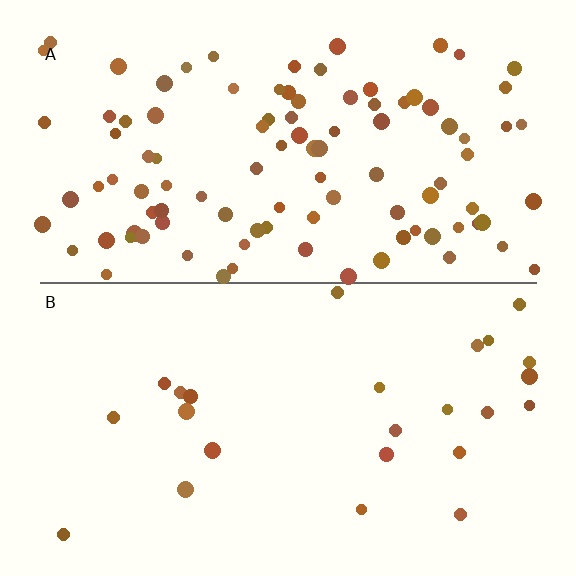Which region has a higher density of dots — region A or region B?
A (the top).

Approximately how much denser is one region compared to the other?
Approximately 4.1× — region A over region B.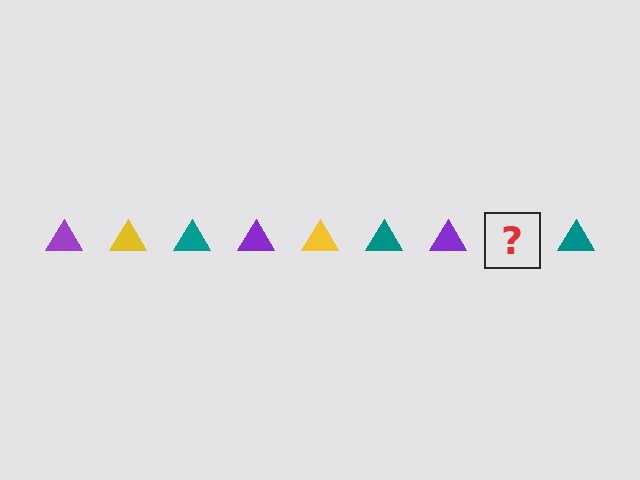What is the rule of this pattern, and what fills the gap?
The rule is that the pattern cycles through purple, yellow, teal triangles. The gap should be filled with a yellow triangle.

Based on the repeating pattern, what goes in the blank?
The blank should be a yellow triangle.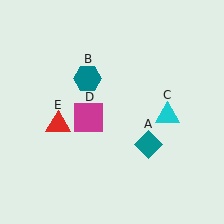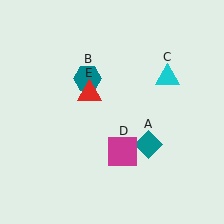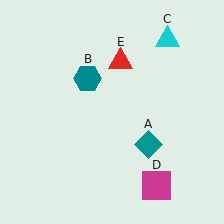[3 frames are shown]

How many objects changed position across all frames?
3 objects changed position: cyan triangle (object C), magenta square (object D), red triangle (object E).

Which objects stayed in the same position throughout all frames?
Teal diamond (object A) and teal hexagon (object B) remained stationary.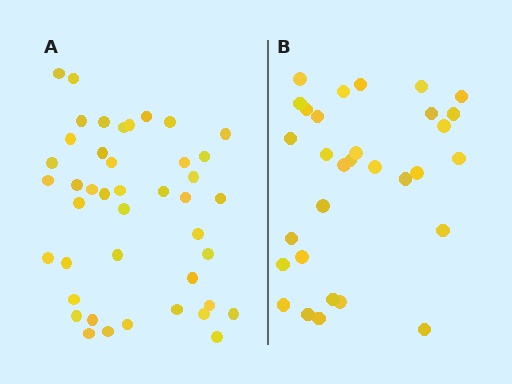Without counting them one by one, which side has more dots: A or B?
Region A (the left region) has more dots.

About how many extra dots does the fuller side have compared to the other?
Region A has roughly 12 or so more dots than region B.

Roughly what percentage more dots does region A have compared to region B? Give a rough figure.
About 40% more.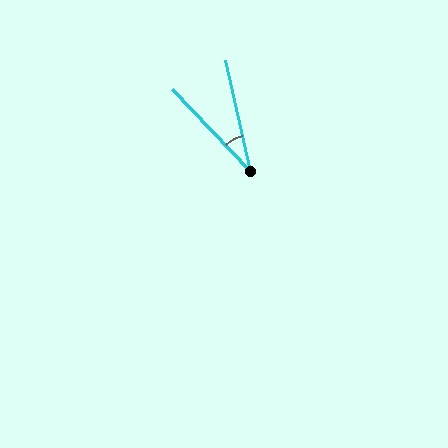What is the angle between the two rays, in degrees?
Approximately 31 degrees.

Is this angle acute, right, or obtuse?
It is acute.